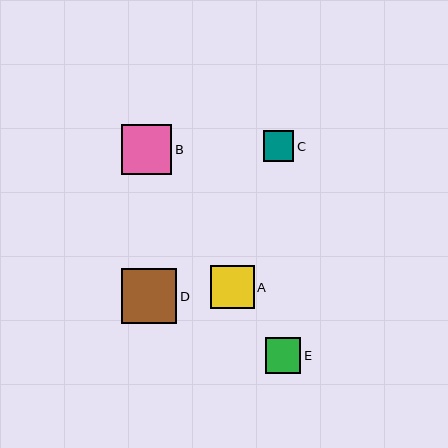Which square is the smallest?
Square C is the smallest with a size of approximately 30 pixels.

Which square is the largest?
Square D is the largest with a size of approximately 55 pixels.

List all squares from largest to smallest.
From largest to smallest: D, B, A, E, C.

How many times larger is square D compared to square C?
Square D is approximately 1.8 times the size of square C.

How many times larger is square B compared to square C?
Square B is approximately 1.7 times the size of square C.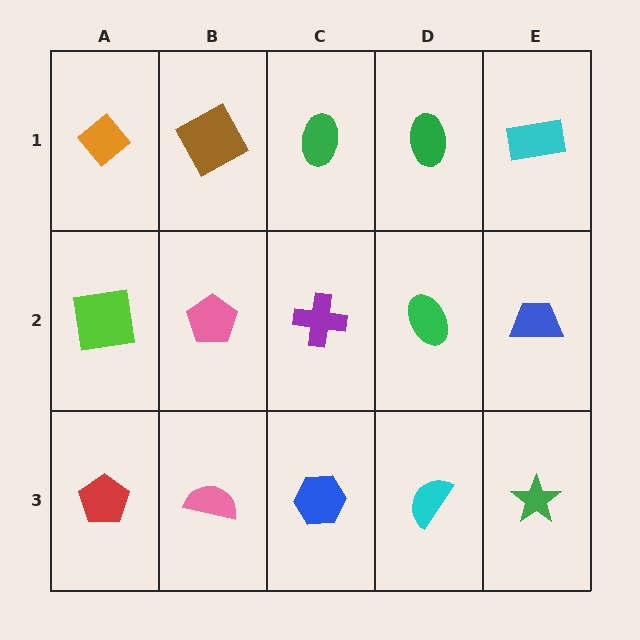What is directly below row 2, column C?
A blue hexagon.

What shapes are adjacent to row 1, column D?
A green ellipse (row 2, column D), a green ellipse (row 1, column C), a cyan rectangle (row 1, column E).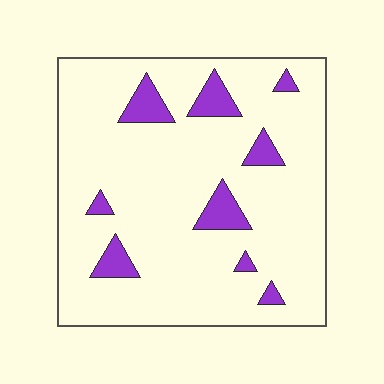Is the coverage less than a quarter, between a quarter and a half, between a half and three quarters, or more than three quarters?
Less than a quarter.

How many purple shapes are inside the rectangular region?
9.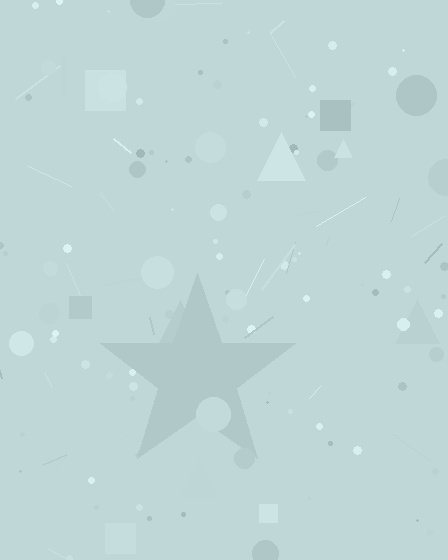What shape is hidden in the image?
A star is hidden in the image.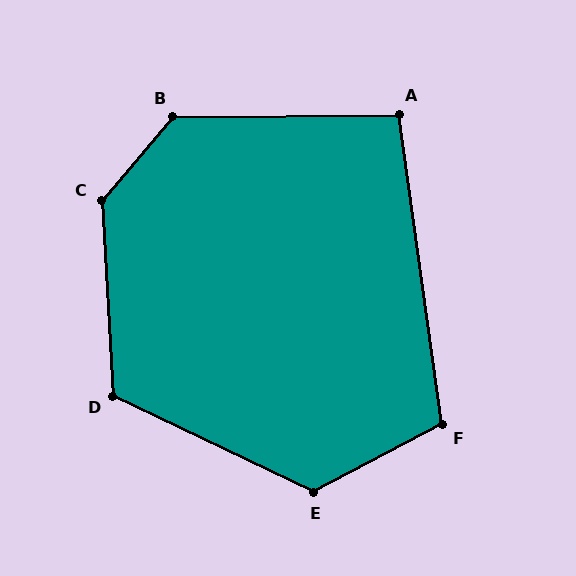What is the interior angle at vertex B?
Approximately 131 degrees (obtuse).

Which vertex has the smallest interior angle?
A, at approximately 97 degrees.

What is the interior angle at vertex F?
Approximately 110 degrees (obtuse).